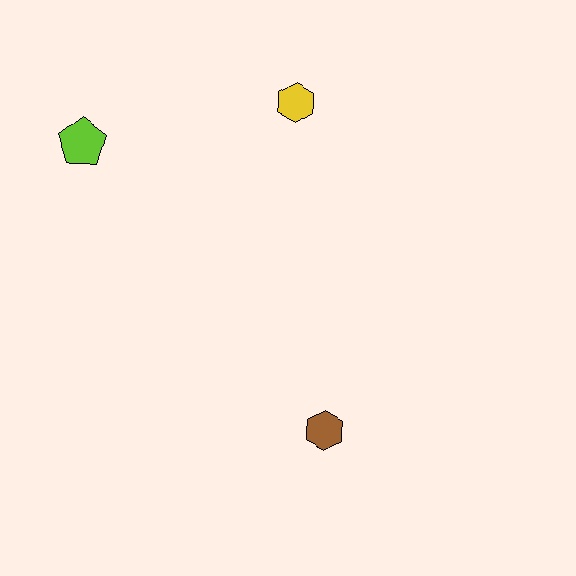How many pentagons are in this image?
There is 1 pentagon.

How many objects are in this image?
There are 3 objects.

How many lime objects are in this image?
There is 1 lime object.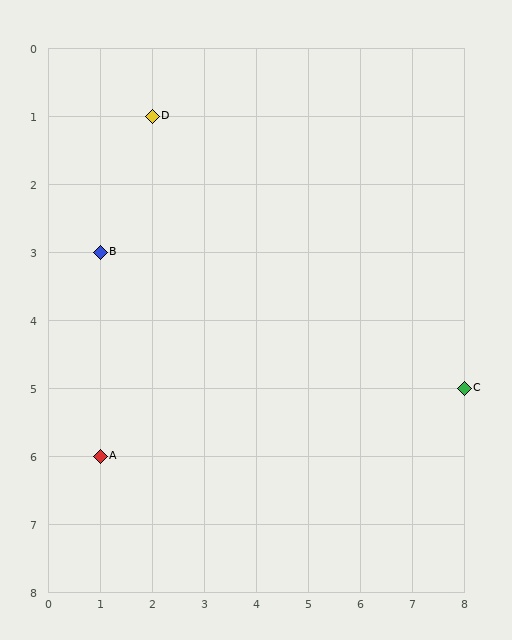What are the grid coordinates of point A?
Point A is at grid coordinates (1, 6).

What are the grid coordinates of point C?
Point C is at grid coordinates (8, 5).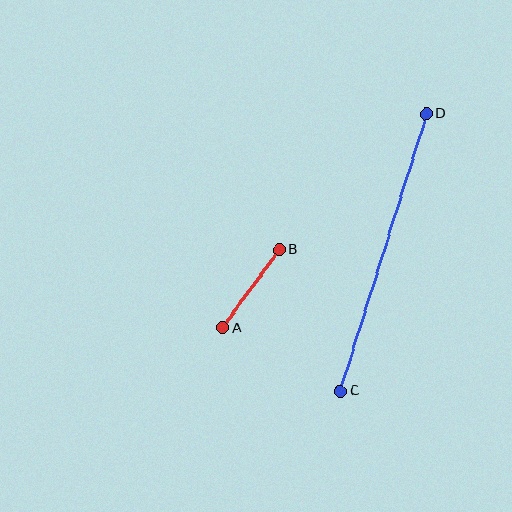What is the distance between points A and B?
The distance is approximately 96 pixels.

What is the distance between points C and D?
The distance is approximately 290 pixels.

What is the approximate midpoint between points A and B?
The midpoint is at approximately (251, 289) pixels.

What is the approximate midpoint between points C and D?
The midpoint is at approximately (383, 252) pixels.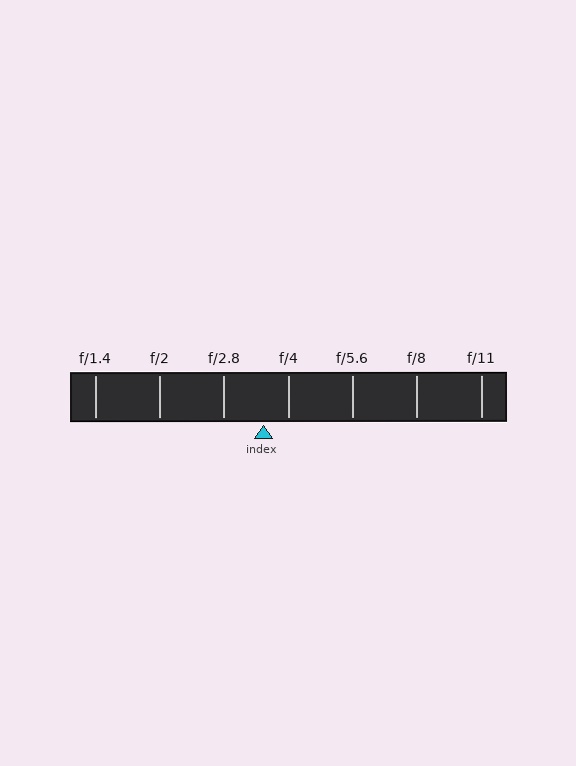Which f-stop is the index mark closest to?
The index mark is closest to f/4.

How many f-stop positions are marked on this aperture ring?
There are 7 f-stop positions marked.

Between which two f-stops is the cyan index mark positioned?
The index mark is between f/2.8 and f/4.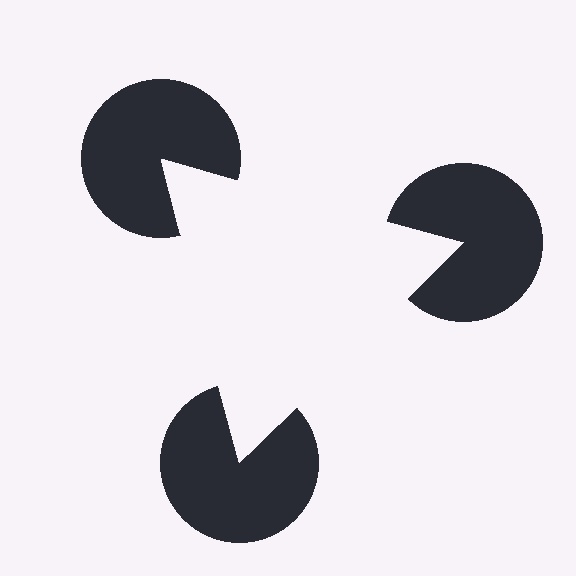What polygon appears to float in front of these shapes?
An illusory triangle — its edges are inferred from the aligned wedge cuts in the pac-man discs, not physically drawn.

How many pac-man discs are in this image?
There are 3 — one at each vertex of the illusory triangle.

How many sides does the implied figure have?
3 sides.